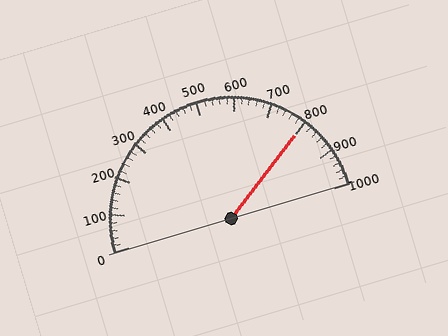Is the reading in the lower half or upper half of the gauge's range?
The reading is in the upper half of the range (0 to 1000).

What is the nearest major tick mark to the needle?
The nearest major tick mark is 800.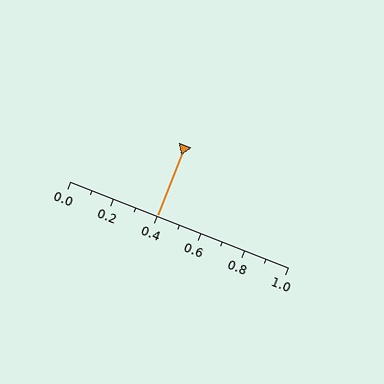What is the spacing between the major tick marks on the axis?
The major ticks are spaced 0.2 apart.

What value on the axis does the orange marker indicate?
The marker indicates approximately 0.4.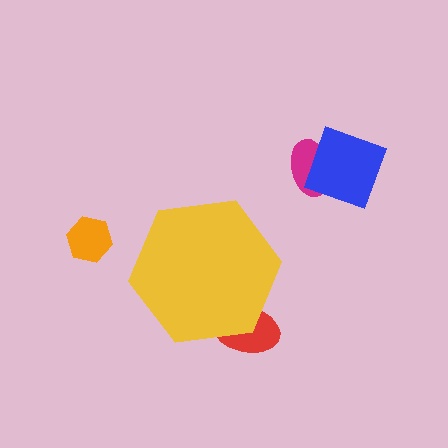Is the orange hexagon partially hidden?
No, the orange hexagon is fully visible.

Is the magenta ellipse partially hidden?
No, the magenta ellipse is fully visible.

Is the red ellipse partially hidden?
Yes, the red ellipse is partially hidden behind the yellow hexagon.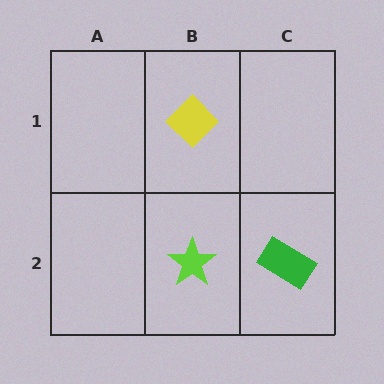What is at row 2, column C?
A green rectangle.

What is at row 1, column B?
A yellow diamond.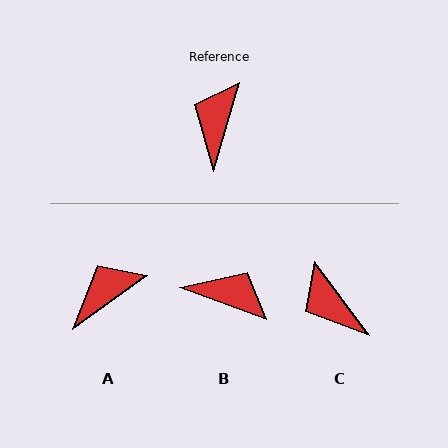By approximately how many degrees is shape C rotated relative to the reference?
Approximately 54 degrees counter-clockwise.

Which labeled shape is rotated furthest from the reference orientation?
B, about 94 degrees away.